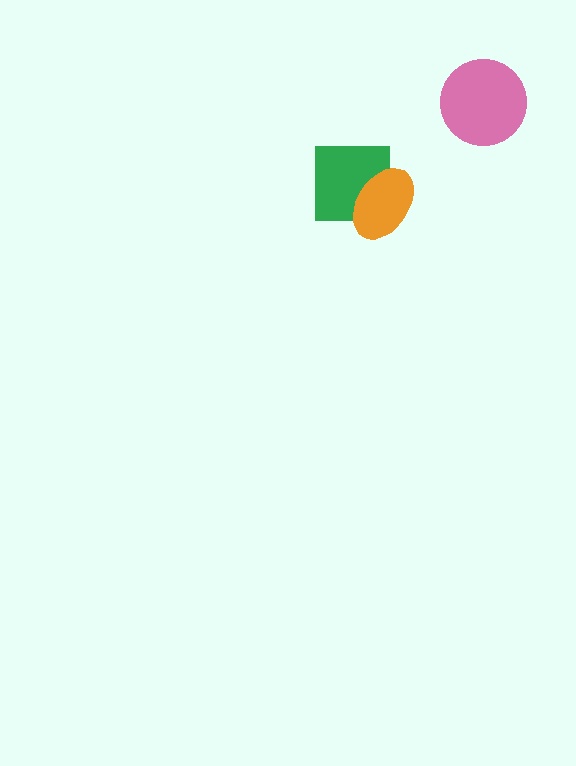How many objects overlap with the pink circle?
0 objects overlap with the pink circle.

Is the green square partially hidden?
Yes, it is partially covered by another shape.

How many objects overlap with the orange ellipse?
1 object overlaps with the orange ellipse.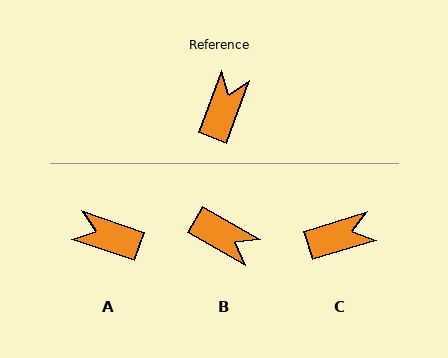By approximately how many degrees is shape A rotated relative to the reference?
Approximately 92 degrees counter-clockwise.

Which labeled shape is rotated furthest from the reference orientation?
B, about 99 degrees away.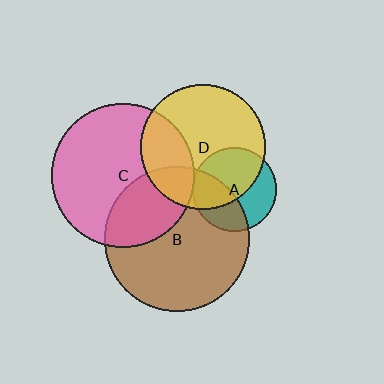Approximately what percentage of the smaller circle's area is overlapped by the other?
Approximately 60%.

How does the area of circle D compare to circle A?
Approximately 2.2 times.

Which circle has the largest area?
Circle B (brown).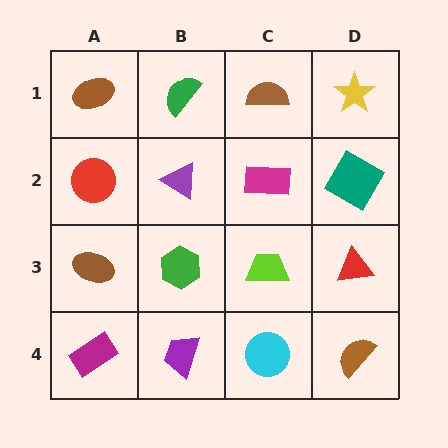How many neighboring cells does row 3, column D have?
3.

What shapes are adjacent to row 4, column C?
A lime trapezoid (row 3, column C), a purple trapezoid (row 4, column B), a brown semicircle (row 4, column D).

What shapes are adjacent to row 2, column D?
A yellow star (row 1, column D), a red triangle (row 3, column D), a magenta rectangle (row 2, column C).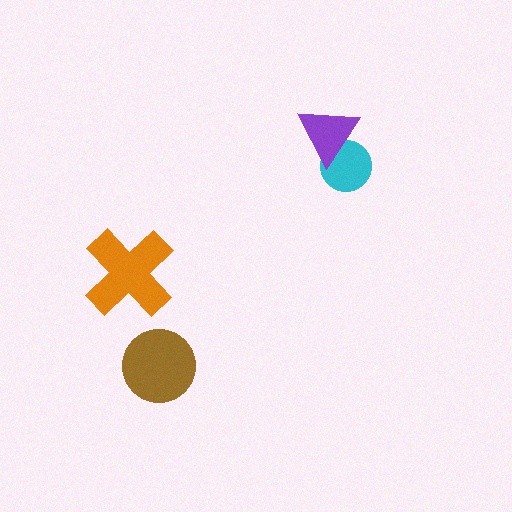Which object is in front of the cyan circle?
The purple triangle is in front of the cyan circle.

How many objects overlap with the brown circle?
0 objects overlap with the brown circle.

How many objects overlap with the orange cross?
0 objects overlap with the orange cross.